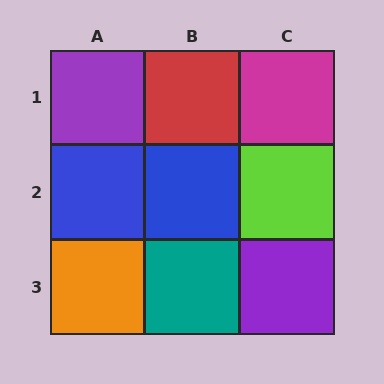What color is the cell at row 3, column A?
Orange.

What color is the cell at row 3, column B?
Teal.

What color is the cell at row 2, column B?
Blue.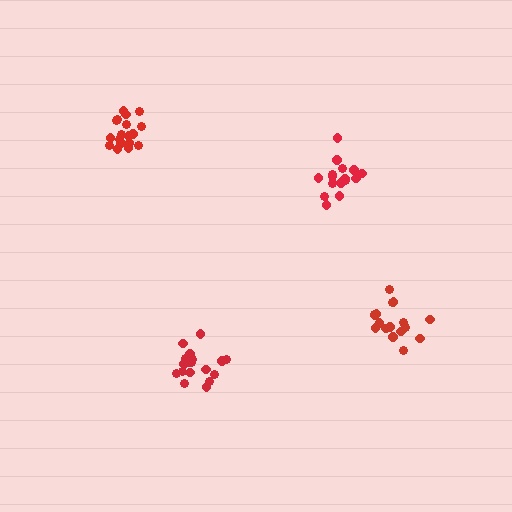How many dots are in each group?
Group 1: 18 dots, Group 2: 17 dots, Group 3: 19 dots, Group 4: 17 dots (71 total).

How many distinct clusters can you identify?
There are 4 distinct clusters.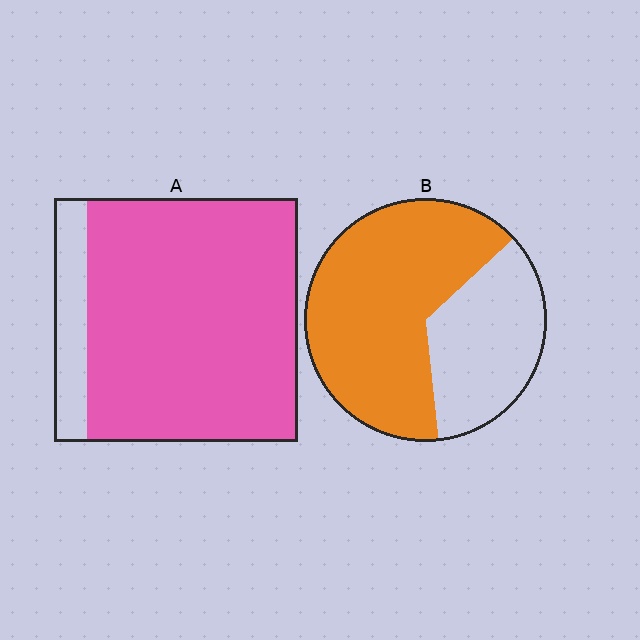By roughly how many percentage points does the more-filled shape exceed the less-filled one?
By roughly 20 percentage points (A over B).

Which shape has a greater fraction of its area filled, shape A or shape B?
Shape A.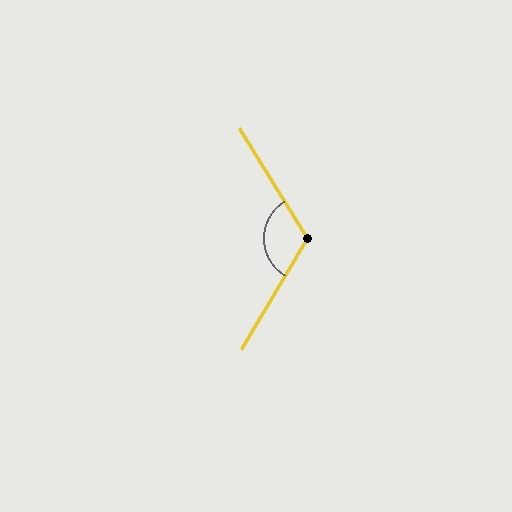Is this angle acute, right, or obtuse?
It is obtuse.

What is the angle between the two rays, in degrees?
Approximately 117 degrees.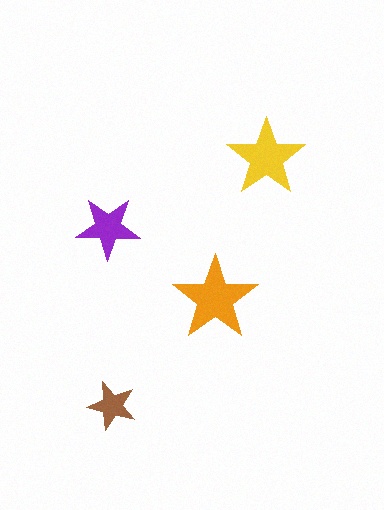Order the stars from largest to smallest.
the orange one, the yellow one, the purple one, the brown one.